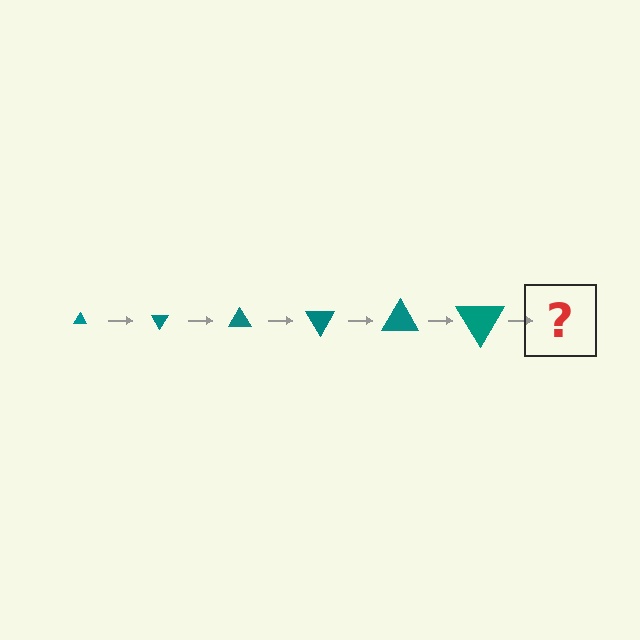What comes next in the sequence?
The next element should be a triangle, larger than the previous one and rotated 360 degrees from the start.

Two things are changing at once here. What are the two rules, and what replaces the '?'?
The two rules are that the triangle grows larger each step and it rotates 60 degrees each step. The '?' should be a triangle, larger than the previous one and rotated 360 degrees from the start.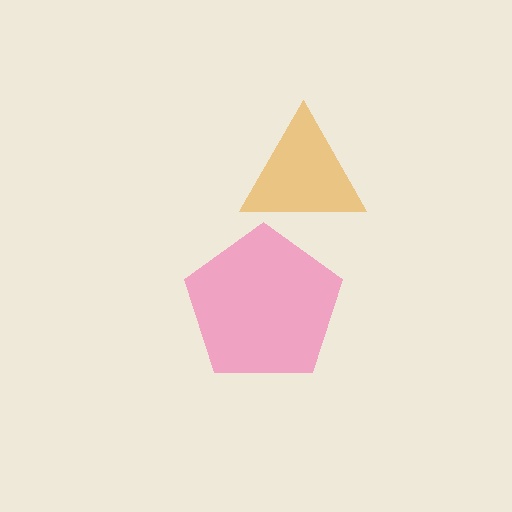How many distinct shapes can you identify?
There are 2 distinct shapes: an orange triangle, a pink pentagon.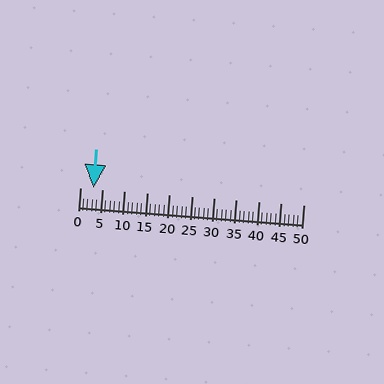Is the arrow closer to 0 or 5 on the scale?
The arrow is closer to 5.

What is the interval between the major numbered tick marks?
The major tick marks are spaced 5 units apart.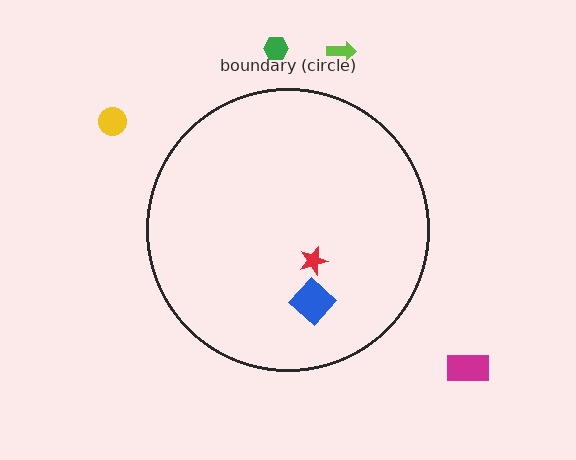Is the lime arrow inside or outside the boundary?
Outside.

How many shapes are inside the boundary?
2 inside, 4 outside.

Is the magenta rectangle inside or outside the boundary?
Outside.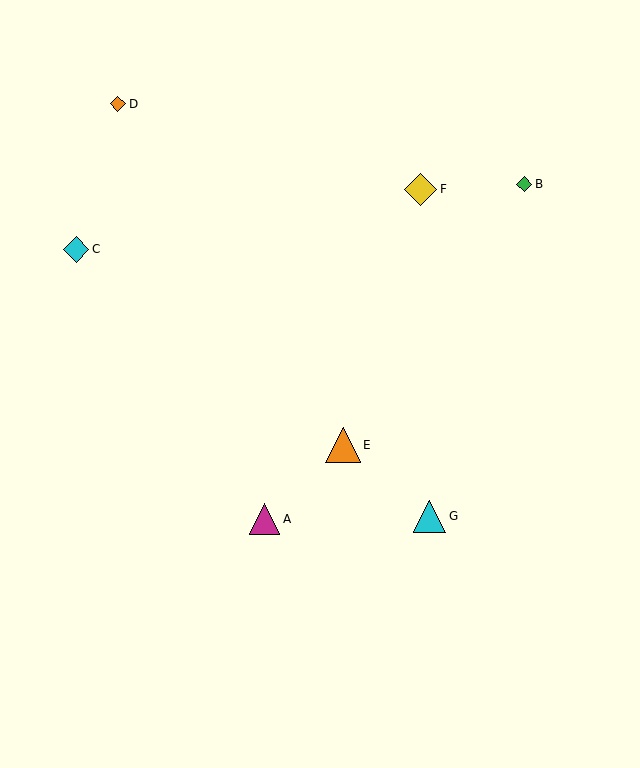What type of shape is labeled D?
Shape D is an orange diamond.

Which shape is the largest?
The orange triangle (labeled E) is the largest.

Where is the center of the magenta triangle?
The center of the magenta triangle is at (264, 519).